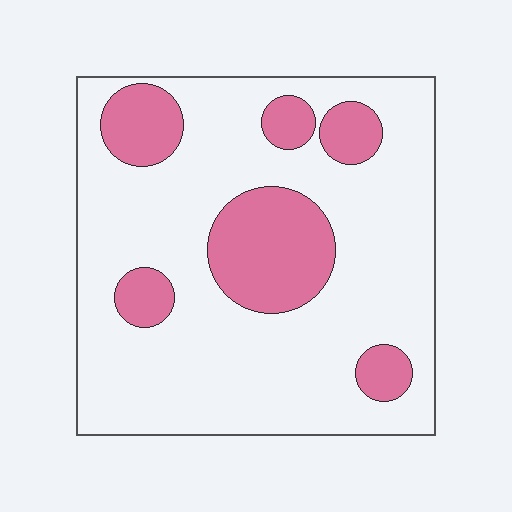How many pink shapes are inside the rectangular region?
6.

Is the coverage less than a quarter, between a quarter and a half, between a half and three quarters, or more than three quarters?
Less than a quarter.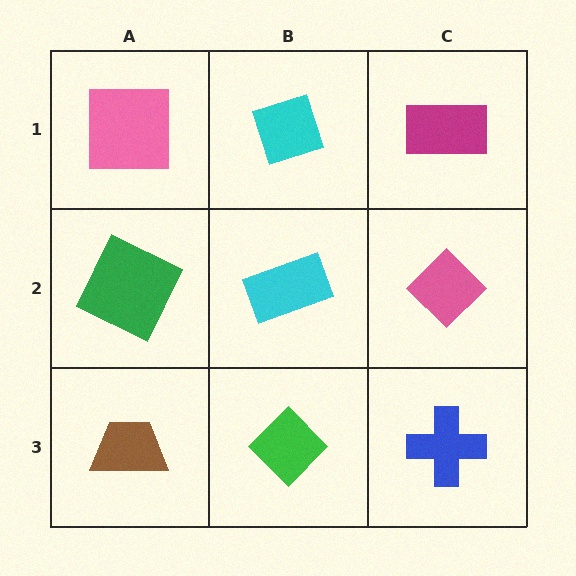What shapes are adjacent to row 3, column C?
A pink diamond (row 2, column C), a green diamond (row 3, column B).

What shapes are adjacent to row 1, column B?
A cyan rectangle (row 2, column B), a pink square (row 1, column A), a magenta rectangle (row 1, column C).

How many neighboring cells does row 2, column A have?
3.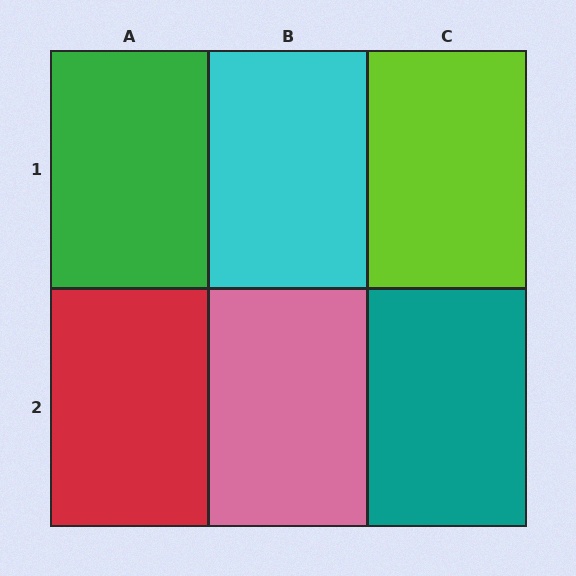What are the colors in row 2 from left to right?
Red, pink, teal.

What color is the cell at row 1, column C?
Lime.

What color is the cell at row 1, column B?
Cyan.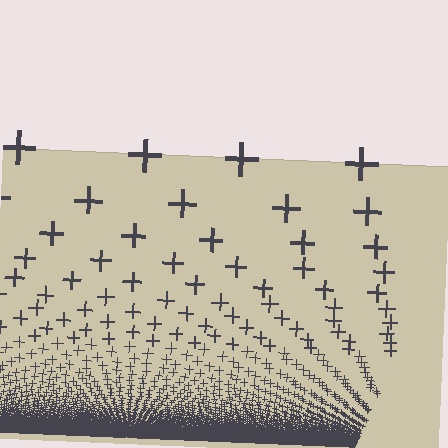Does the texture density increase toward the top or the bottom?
Density increases toward the bottom.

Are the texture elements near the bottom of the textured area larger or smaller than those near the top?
Smaller. The gradient is inverted — elements near the bottom are smaller and denser.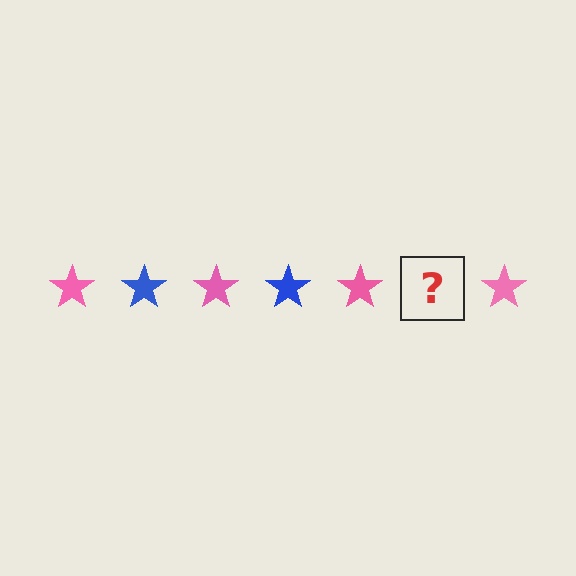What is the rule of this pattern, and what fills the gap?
The rule is that the pattern cycles through pink, blue stars. The gap should be filled with a blue star.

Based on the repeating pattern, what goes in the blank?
The blank should be a blue star.